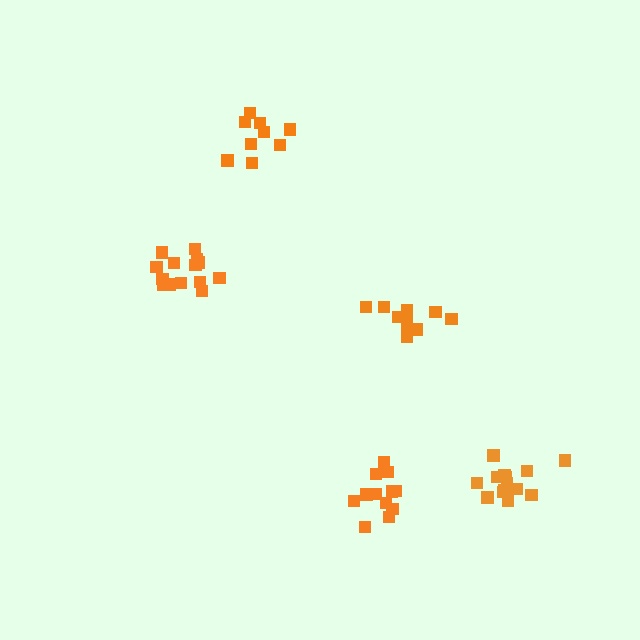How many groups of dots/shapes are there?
There are 5 groups.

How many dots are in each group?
Group 1: 9 dots, Group 2: 10 dots, Group 3: 14 dots, Group 4: 14 dots, Group 5: 12 dots (59 total).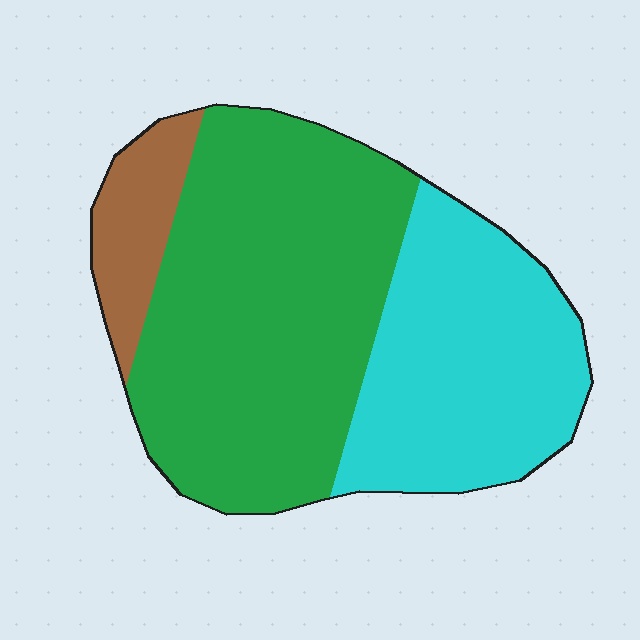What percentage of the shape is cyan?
Cyan takes up between a third and a half of the shape.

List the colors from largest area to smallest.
From largest to smallest: green, cyan, brown.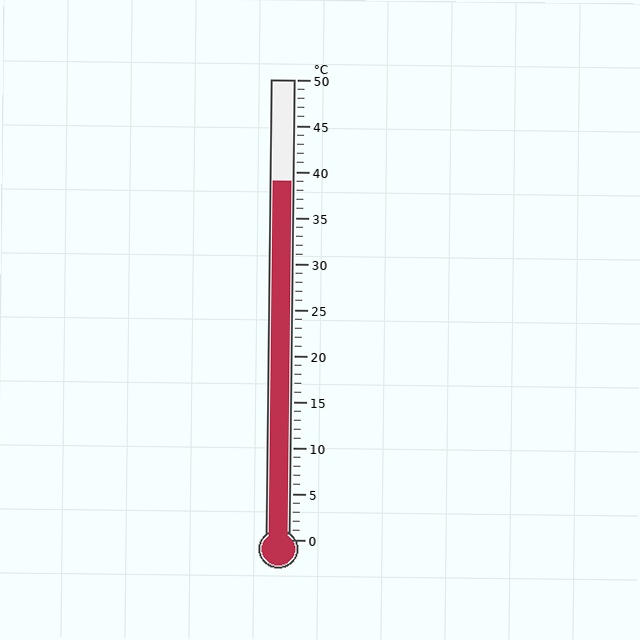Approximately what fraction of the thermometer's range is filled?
The thermometer is filled to approximately 80% of its range.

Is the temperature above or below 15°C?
The temperature is above 15°C.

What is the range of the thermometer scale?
The thermometer scale ranges from 0°C to 50°C.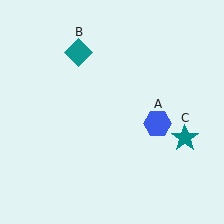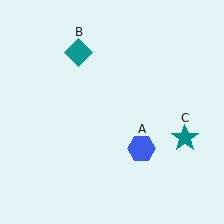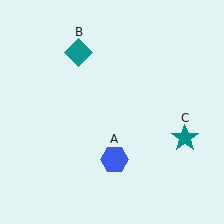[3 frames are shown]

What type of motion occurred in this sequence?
The blue hexagon (object A) rotated clockwise around the center of the scene.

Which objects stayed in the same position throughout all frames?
Teal diamond (object B) and teal star (object C) remained stationary.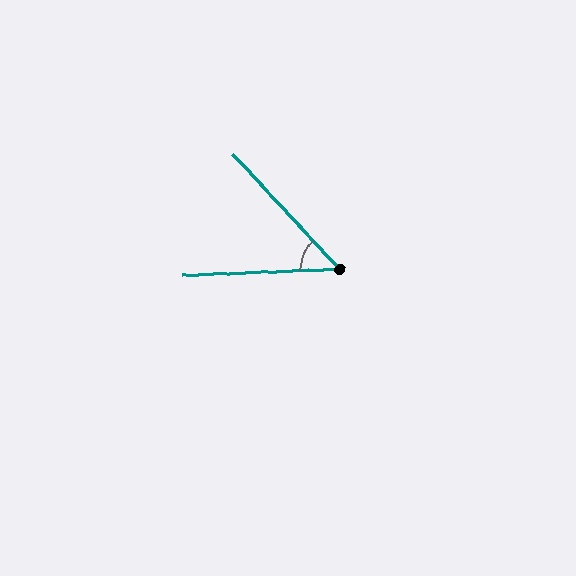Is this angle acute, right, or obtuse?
It is acute.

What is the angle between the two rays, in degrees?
Approximately 49 degrees.